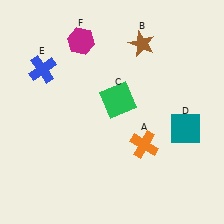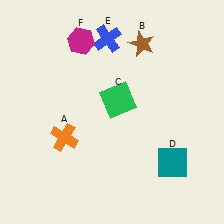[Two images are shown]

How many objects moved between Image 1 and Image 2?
3 objects moved between the two images.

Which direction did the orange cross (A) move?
The orange cross (A) moved left.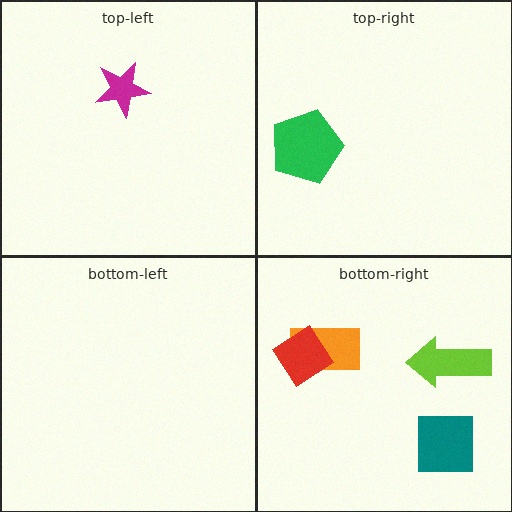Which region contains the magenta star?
The top-left region.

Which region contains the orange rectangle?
The bottom-right region.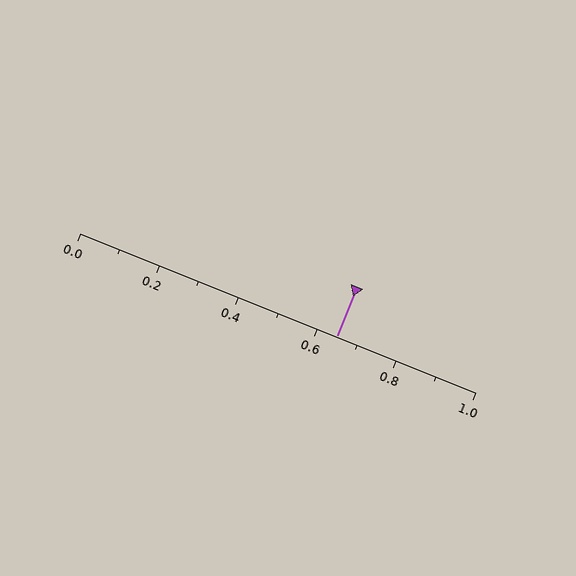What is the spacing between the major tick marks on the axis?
The major ticks are spaced 0.2 apart.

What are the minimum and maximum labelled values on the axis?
The axis runs from 0.0 to 1.0.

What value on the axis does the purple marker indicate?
The marker indicates approximately 0.65.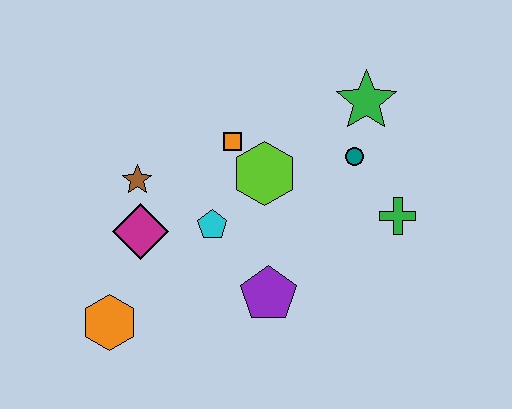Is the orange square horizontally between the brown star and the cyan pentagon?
No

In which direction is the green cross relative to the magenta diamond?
The green cross is to the right of the magenta diamond.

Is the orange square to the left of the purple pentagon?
Yes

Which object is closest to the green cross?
The teal circle is closest to the green cross.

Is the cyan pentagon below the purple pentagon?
No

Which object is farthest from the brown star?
The green cross is farthest from the brown star.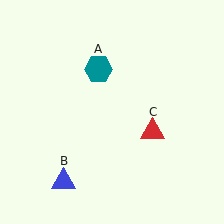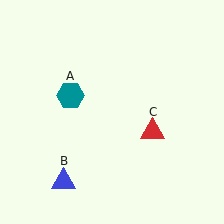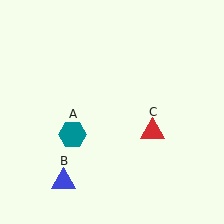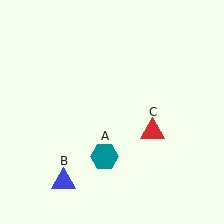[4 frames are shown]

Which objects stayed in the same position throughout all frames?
Blue triangle (object B) and red triangle (object C) remained stationary.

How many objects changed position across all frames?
1 object changed position: teal hexagon (object A).